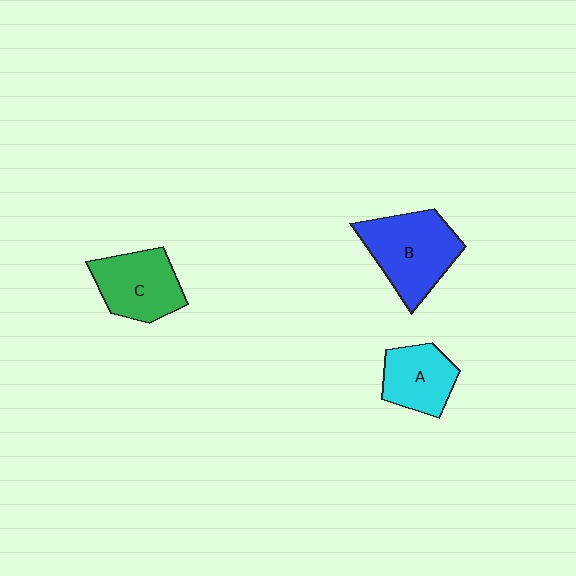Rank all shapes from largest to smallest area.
From largest to smallest: B (blue), C (green), A (cyan).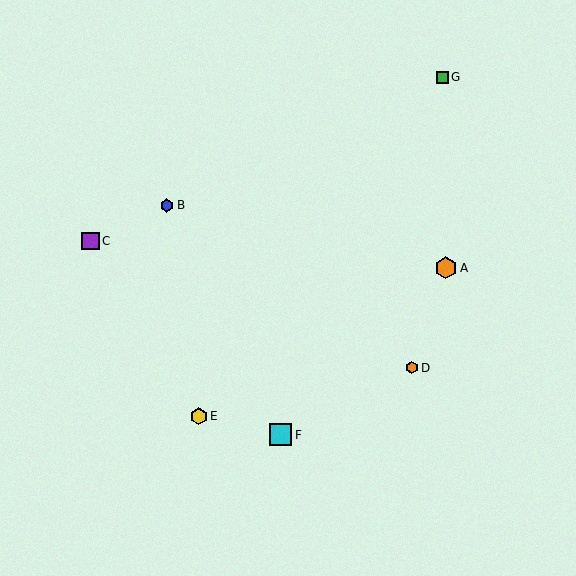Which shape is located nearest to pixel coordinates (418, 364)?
The orange hexagon (labeled D) at (412, 368) is nearest to that location.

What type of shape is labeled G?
Shape G is a green square.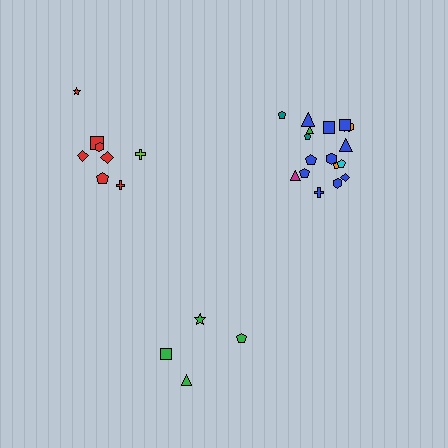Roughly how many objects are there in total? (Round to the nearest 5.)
Roughly 30 objects in total.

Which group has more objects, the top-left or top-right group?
The top-right group.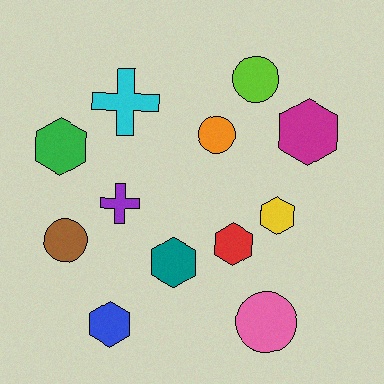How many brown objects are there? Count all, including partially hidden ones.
There is 1 brown object.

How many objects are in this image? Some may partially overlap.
There are 12 objects.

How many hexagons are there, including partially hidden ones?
There are 6 hexagons.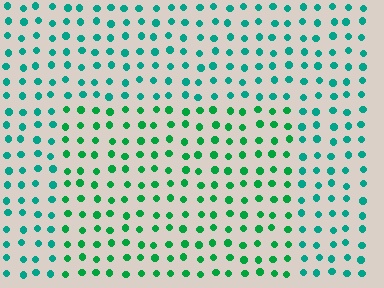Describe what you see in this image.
The image is filled with small teal elements in a uniform arrangement. A rectangle-shaped region is visible where the elements are tinted to a slightly different hue, forming a subtle color boundary.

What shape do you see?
I see a rectangle.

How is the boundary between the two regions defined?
The boundary is defined purely by a slight shift in hue (about 29 degrees). Spacing, size, and orientation are identical on both sides.